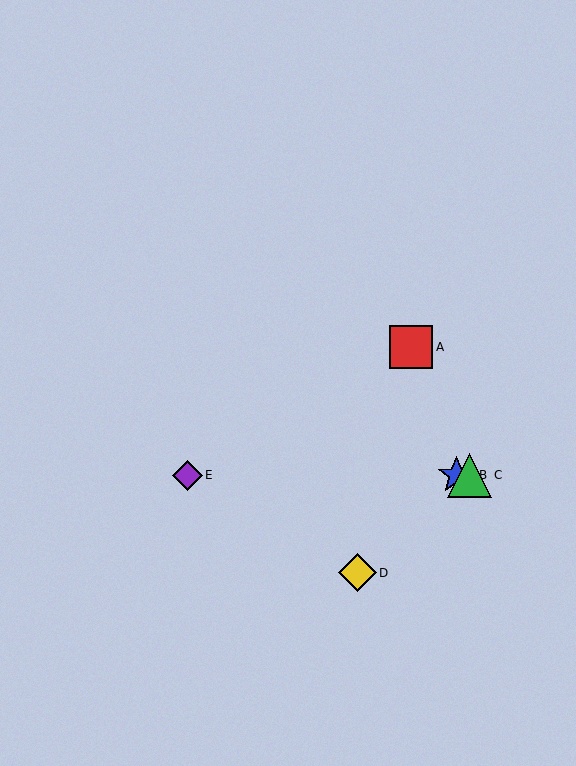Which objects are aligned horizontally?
Objects B, C, E are aligned horizontally.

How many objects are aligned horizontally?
3 objects (B, C, E) are aligned horizontally.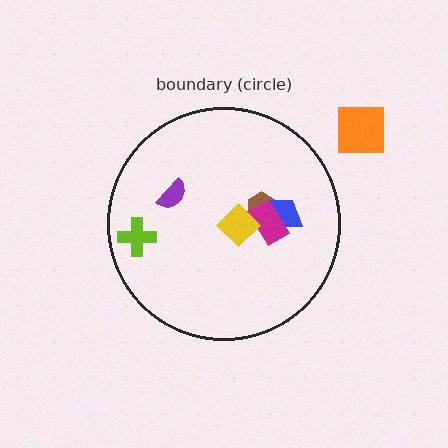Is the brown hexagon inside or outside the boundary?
Inside.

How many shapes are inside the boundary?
6 inside, 1 outside.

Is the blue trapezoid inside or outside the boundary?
Inside.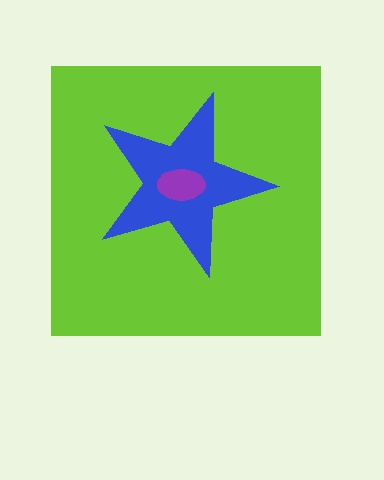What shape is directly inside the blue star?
The purple ellipse.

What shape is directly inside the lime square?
The blue star.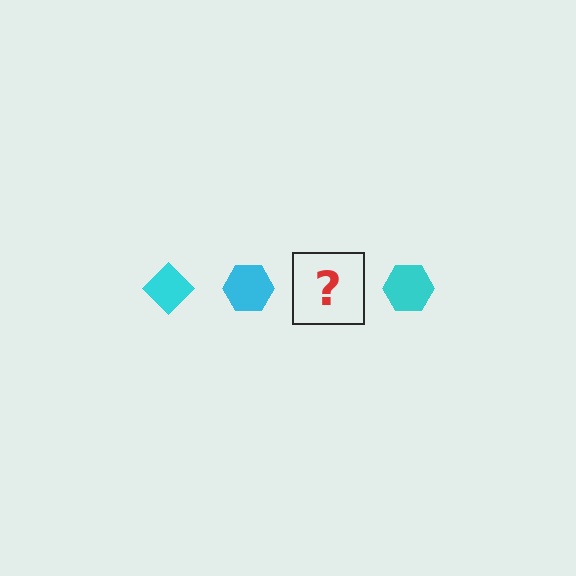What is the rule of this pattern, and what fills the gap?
The rule is that the pattern cycles through diamond, hexagon shapes in cyan. The gap should be filled with a cyan diamond.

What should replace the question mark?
The question mark should be replaced with a cyan diamond.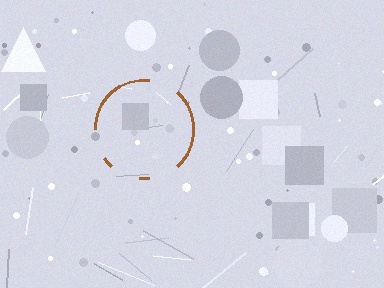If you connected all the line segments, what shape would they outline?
They would outline a circle.